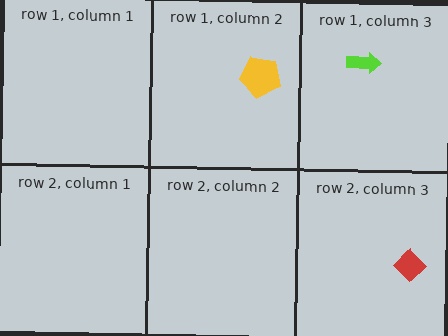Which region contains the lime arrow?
The row 1, column 3 region.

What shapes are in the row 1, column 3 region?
The lime arrow.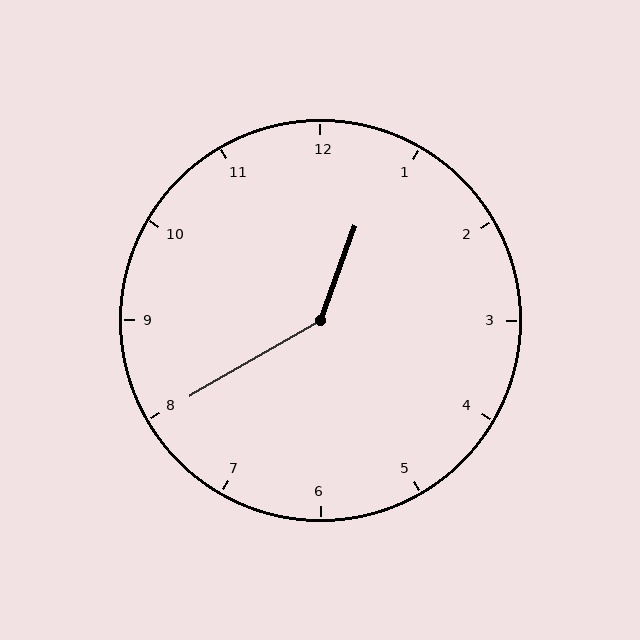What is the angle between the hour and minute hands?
Approximately 140 degrees.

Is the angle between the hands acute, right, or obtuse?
It is obtuse.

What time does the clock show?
12:40.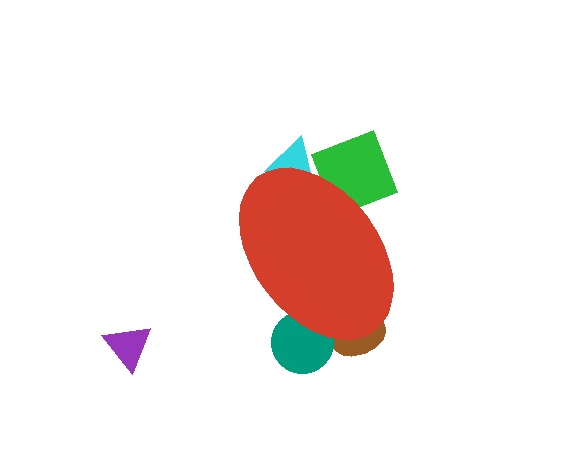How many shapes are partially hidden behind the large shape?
4 shapes are partially hidden.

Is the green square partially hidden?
Yes, the green square is partially hidden behind the red ellipse.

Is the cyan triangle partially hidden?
Yes, the cyan triangle is partially hidden behind the red ellipse.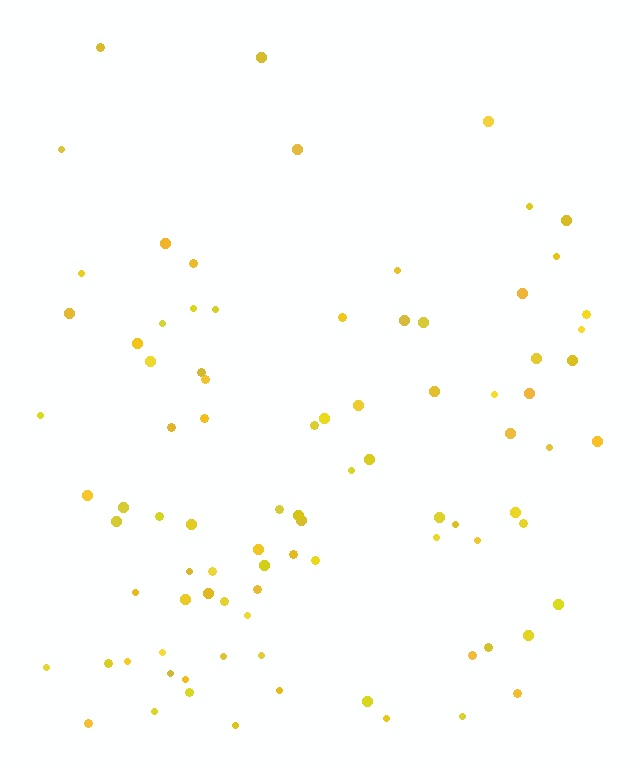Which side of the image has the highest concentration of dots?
The bottom.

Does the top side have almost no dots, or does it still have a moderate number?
Still a moderate number, just noticeably fewer than the bottom.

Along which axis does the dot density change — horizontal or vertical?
Vertical.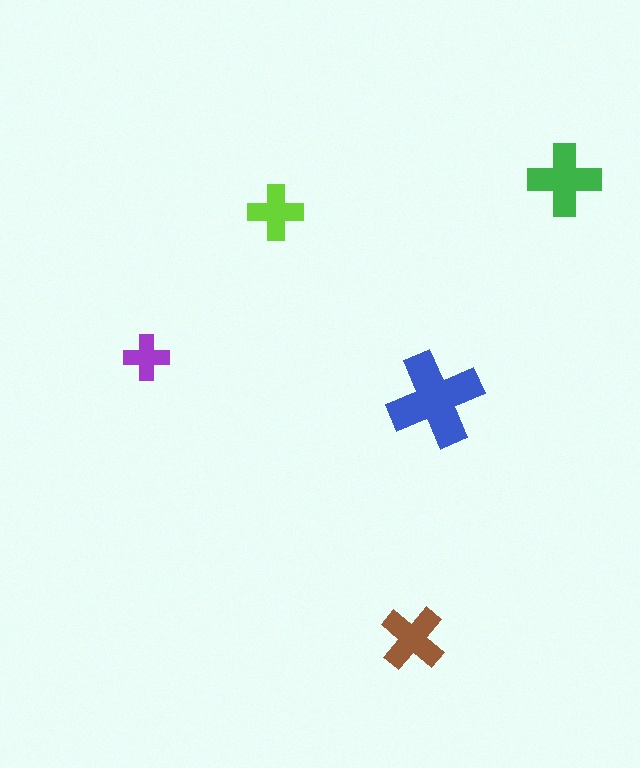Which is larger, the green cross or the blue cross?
The blue one.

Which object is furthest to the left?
The purple cross is leftmost.